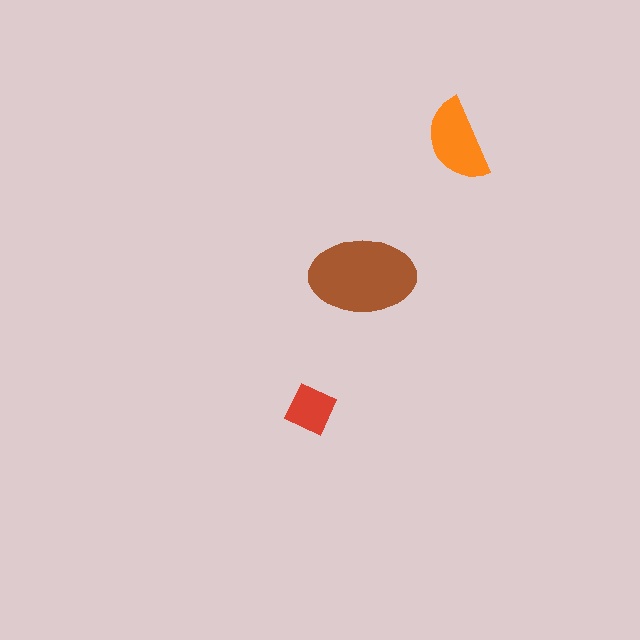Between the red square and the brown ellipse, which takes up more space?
The brown ellipse.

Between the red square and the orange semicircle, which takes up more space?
The orange semicircle.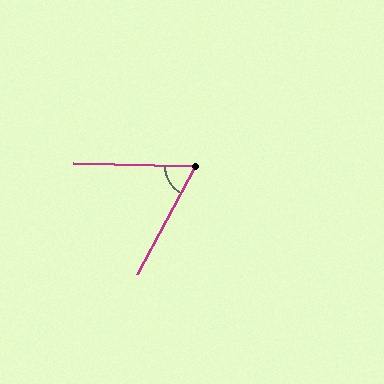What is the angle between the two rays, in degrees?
Approximately 63 degrees.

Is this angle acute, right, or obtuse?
It is acute.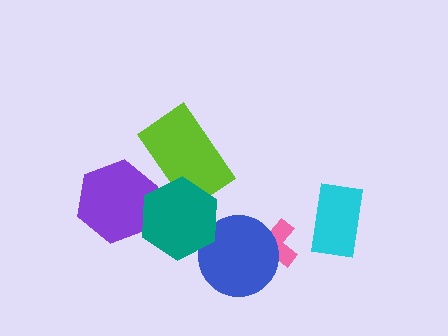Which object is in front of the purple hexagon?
The teal hexagon is in front of the purple hexagon.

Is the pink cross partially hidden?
Yes, it is partially covered by another shape.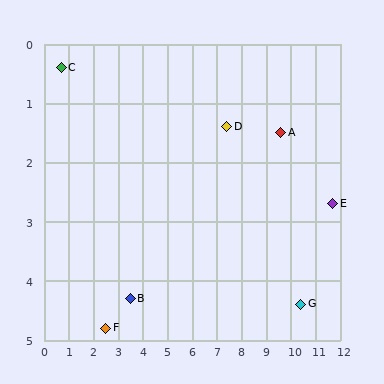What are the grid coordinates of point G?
Point G is at approximately (10.4, 4.4).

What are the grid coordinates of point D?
Point D is at approximately (7.4, 1.4).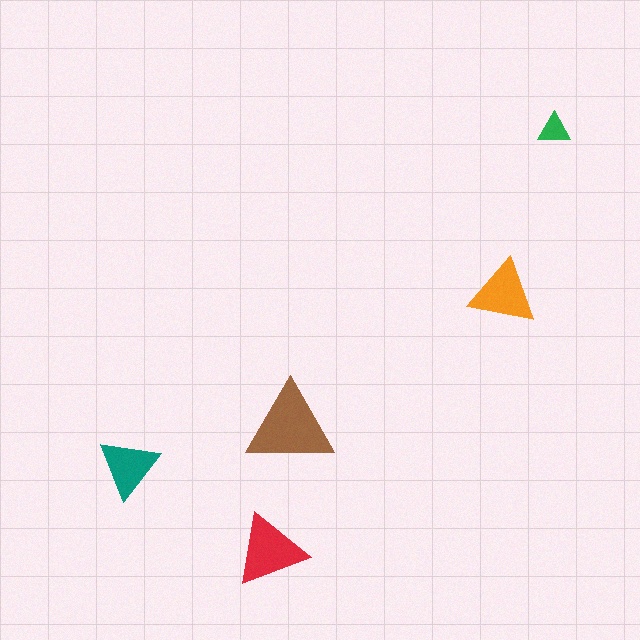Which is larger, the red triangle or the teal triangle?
The red one.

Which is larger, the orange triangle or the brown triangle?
The brown one.